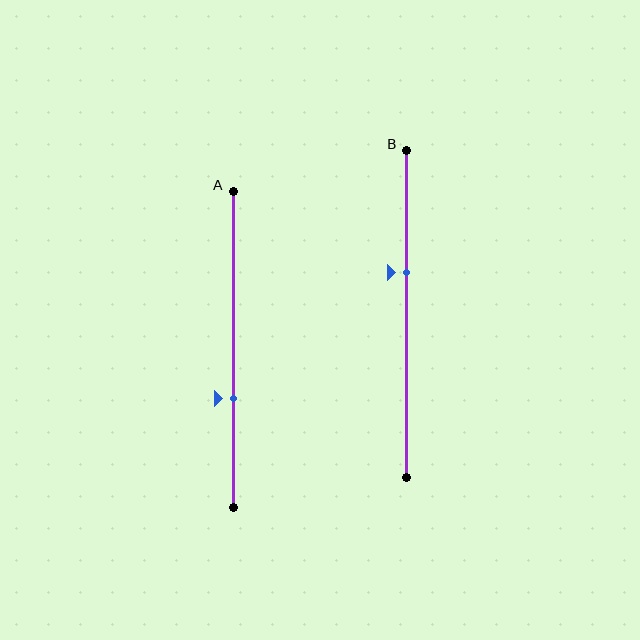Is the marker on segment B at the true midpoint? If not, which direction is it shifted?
No, the marker on segment B is shifted upward by about 13% of the segment length.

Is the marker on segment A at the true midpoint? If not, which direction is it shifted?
No, the marker on segment A is shifted downward by about 16% of the segment length.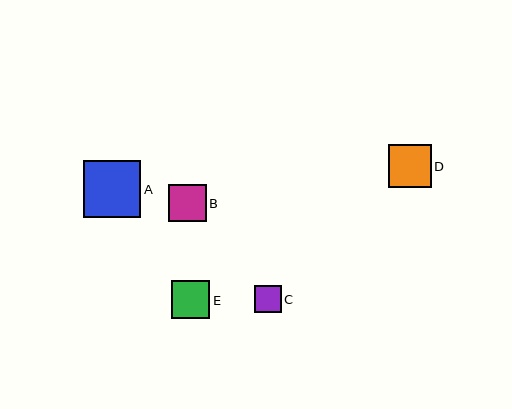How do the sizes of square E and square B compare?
Square E and square B are approximately the same size.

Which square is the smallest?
Square C is the smallest with a size of approximately 27 pixels.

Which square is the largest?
Square A is the largest with a size of approximately 58 pixels.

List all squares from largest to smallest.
From largest to smallest: A, D, E, B, C.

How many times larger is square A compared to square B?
Square A is approximately 1.6 times the size of square B.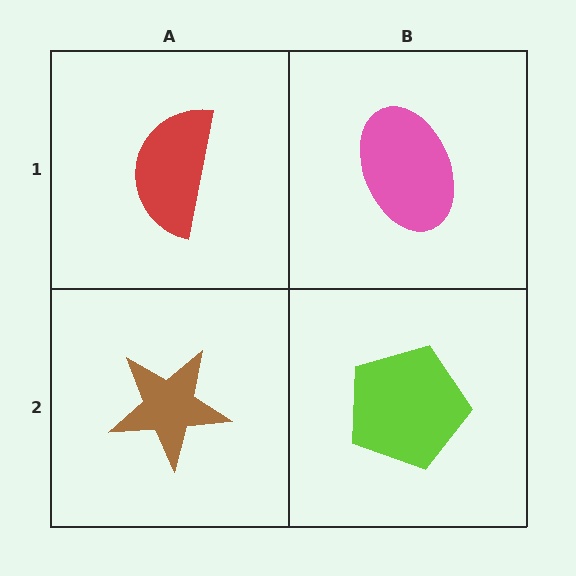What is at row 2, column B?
A lime pentagon.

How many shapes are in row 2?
2 shapes.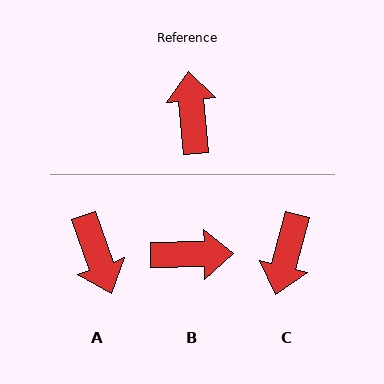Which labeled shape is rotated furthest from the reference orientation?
A, about 166 degrees away.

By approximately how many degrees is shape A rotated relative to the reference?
Approximately 166 degrees clockwise.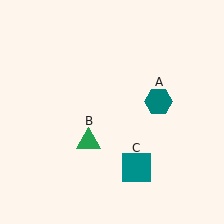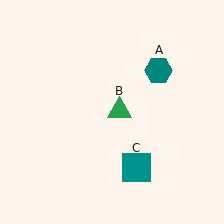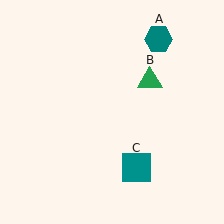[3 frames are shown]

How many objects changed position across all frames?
2 objects changed position: teal hexagon (object A), green triangle (object B).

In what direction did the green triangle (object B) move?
The green triangle (object B) moved up and to the right.